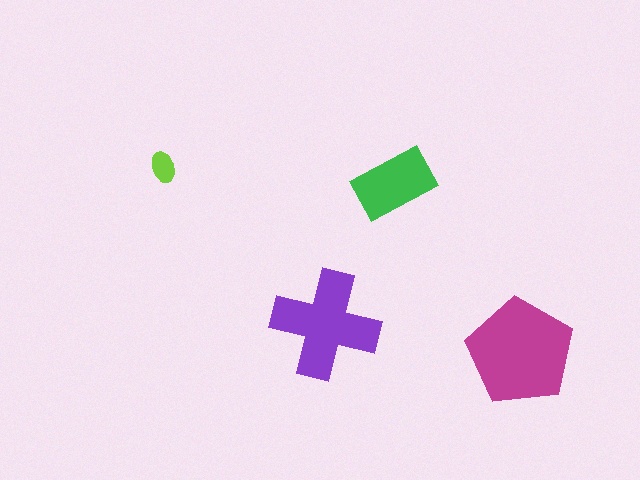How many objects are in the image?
There are 4 objects in the image.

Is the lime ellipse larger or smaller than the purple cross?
Smaller.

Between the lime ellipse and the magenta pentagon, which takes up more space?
The magenta pentagon.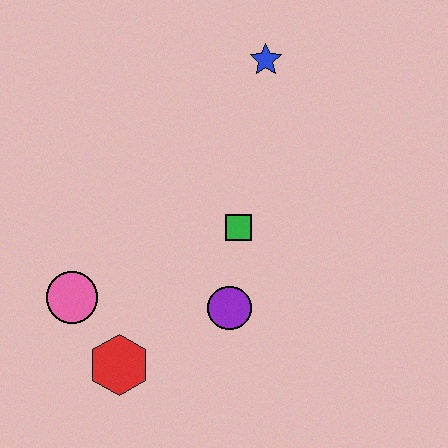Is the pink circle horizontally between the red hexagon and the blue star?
No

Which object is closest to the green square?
The purple circle is closest to the green square.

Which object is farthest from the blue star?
The red hexagon is farthest from the blue star.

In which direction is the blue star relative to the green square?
The blue star is above the green square.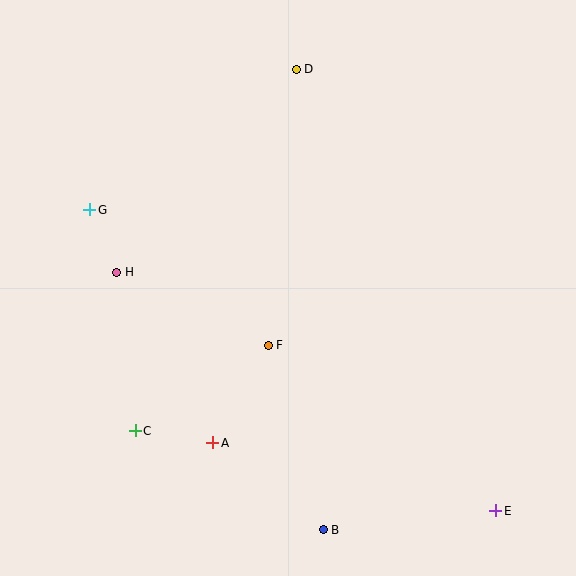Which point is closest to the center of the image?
Point F at (268, 345) is closest to the center.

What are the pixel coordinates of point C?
Point C is at (135, 431).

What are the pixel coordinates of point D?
Point D is at (296, 69).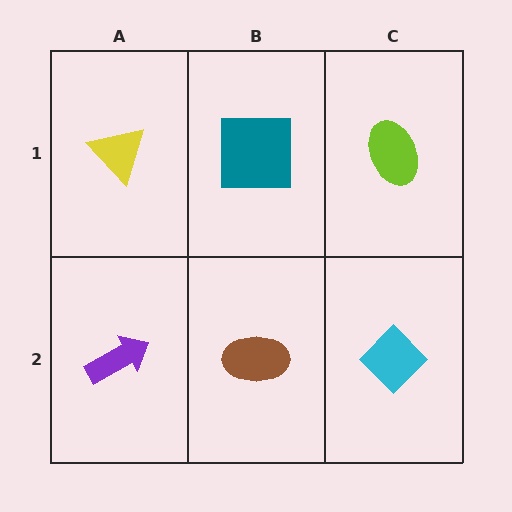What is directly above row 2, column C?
A lime ellipse.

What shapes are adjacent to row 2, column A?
A yellow triangle (row 1, column A), a brown ellipse (row 2, column B).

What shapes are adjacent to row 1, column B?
A brown ellipse (row 2, column B), a yellow triangle (row 1, column A), a lime ellipse (row 1, column C).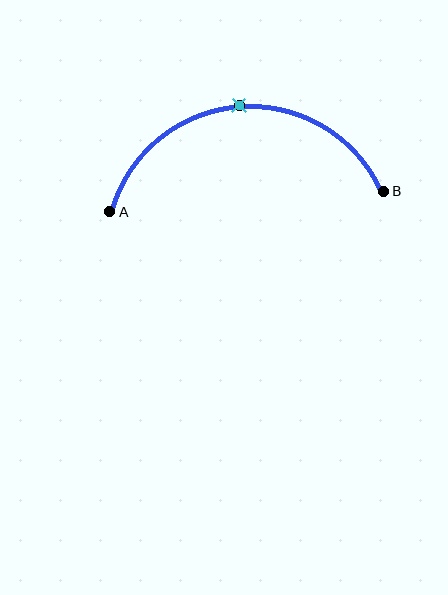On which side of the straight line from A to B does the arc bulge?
The arc bulges above the straight line connecting A and B.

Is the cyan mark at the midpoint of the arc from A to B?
Yes. The cyan mark lies on the arc at equal arc-length from both A and B — it is the arc midpoint.